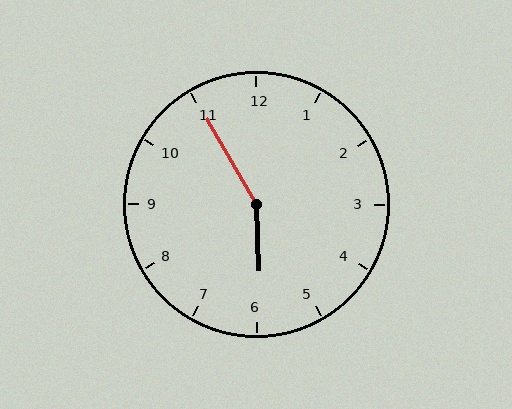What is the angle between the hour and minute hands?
Approximately 152 degrees.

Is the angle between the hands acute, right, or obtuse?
It is obtuse.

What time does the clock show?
5:55.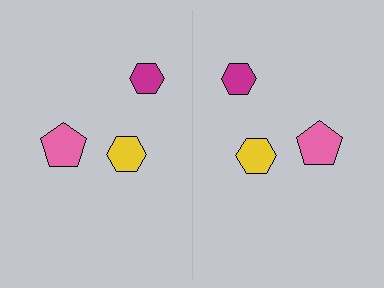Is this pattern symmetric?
Yes, this pattern has bilateral (reflection) symmetry.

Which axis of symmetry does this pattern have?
The pattern has a vertical axis of symmetry running through the center of the image.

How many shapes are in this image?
There are 6 shapes in this image.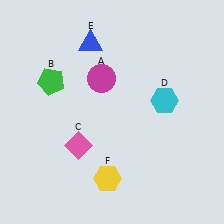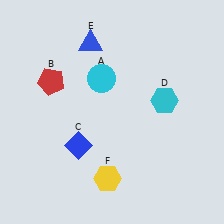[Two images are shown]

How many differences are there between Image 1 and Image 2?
There are 3 differences between the two images.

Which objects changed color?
A changed from magenta to cyan. B changed from green to red. C changed from pink to blue.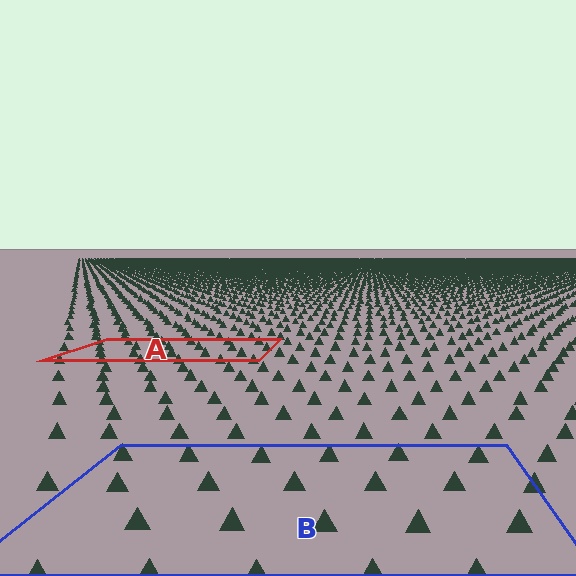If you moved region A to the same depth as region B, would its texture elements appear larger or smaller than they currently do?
They would appear larger. At a closer depth, the same texture elements are projected at a bigger on-screen size.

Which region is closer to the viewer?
Region B is closer. The texture elements there are larger and more spread out.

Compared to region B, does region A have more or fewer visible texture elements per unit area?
Region A has more texture elements per unit area — they are packed more densely because it is farther away.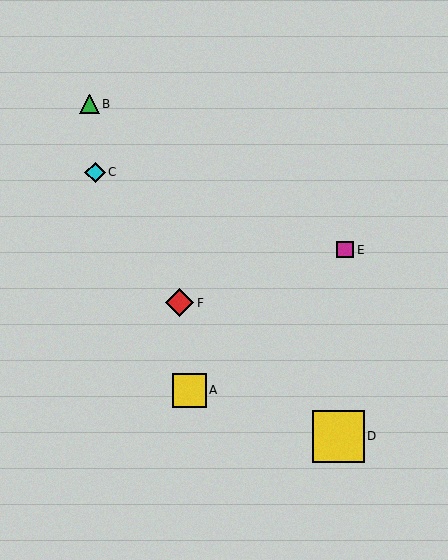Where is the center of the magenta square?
The center of the magenta square is at (345, 250).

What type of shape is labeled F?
Shape F is a red diamond.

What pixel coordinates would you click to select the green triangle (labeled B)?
Click at (89, 104) to select the green triangle B.